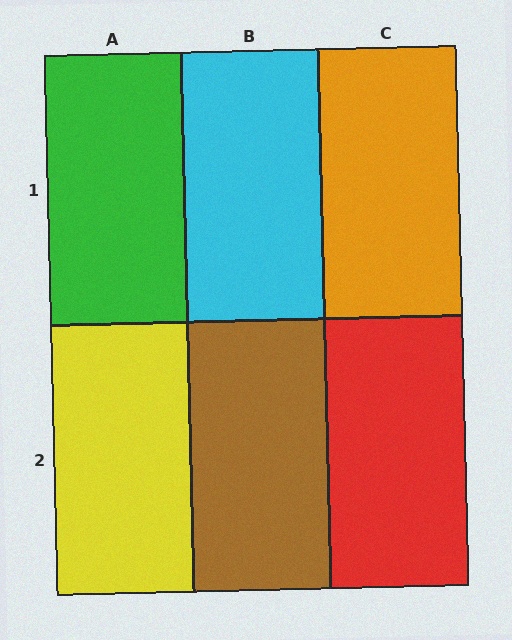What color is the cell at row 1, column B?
Cyan.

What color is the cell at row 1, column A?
Green.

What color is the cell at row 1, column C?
Orange.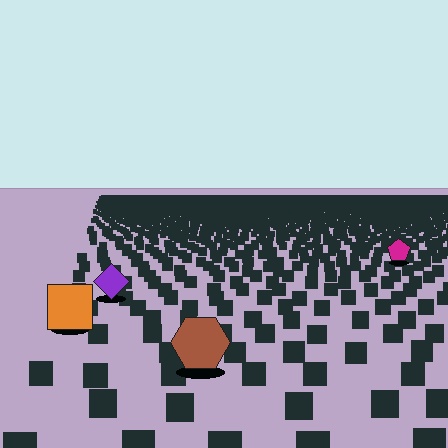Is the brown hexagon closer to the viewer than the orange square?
Yes. The brown hexagon is closer — you can tell from the texture gradient: the ground texture is coarser near it.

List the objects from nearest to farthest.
From nearest to farthest: the brown hexagon, the orange square, the purple diamond, the magenta pentagon.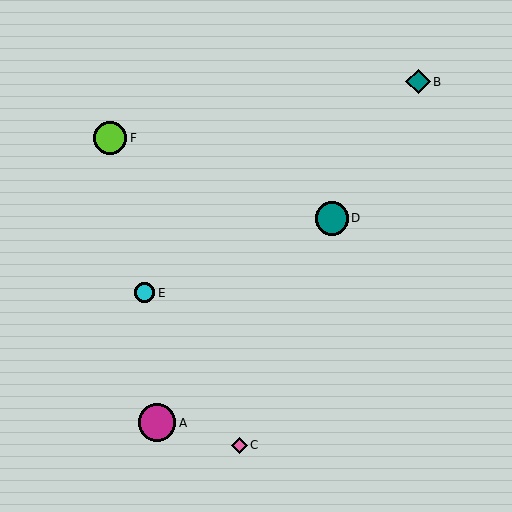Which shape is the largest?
The magenta circle (labeled A) is the largest.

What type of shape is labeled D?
Shape D is a teal circle.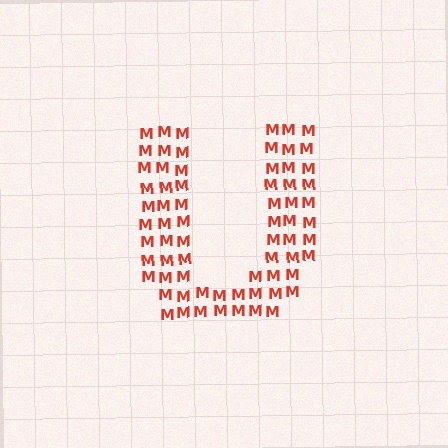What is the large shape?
The large shape is the letter U.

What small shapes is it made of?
It is made of small letter M's.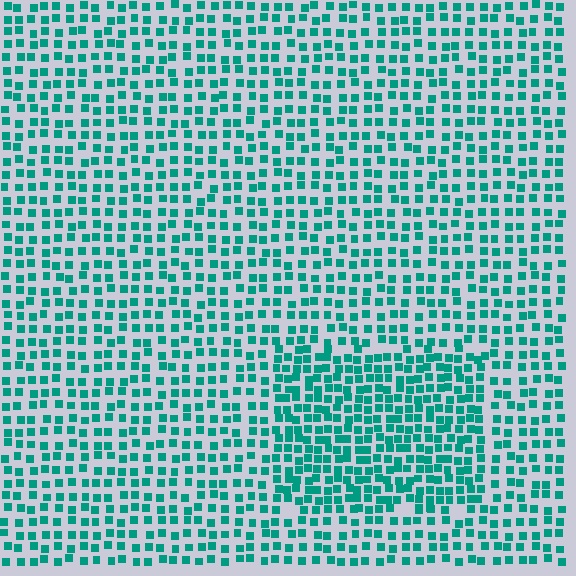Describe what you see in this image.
The image contains small teal elements arranged at two different densities. A rectangle-shaped region is visible where the elements are more densely packed than the surrounding area.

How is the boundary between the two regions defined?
The boundary is defined by a change in element density (approximately 1.6x ratio). All elements are the same color, size, and shape.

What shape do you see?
I see a rectangle.